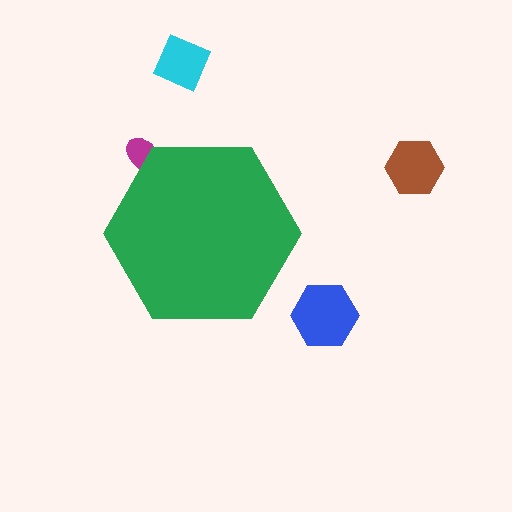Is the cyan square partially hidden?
No, the cyan square is fully visible.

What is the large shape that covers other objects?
A green hexagon.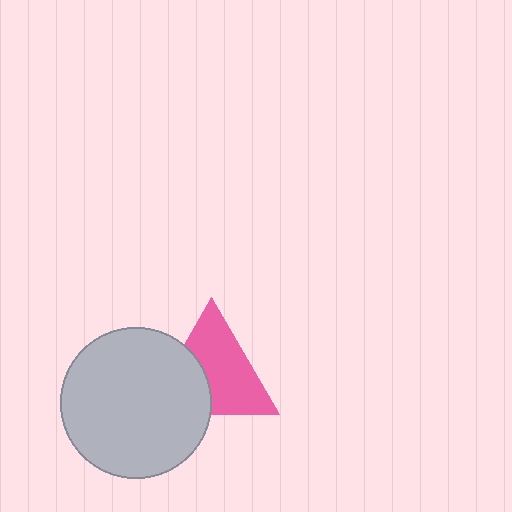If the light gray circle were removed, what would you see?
You would see the complete pink triangle.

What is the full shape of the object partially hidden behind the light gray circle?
The partially hidden object is a pink triangle.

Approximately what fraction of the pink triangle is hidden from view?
Roughly 36% of the pink triangle is hidden behind the light gray circle.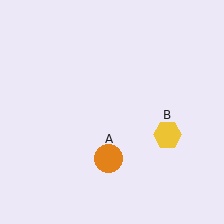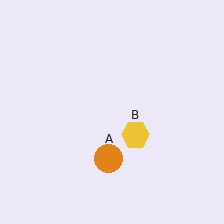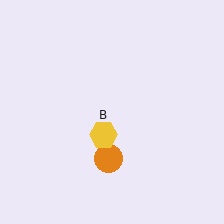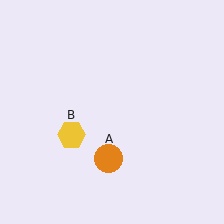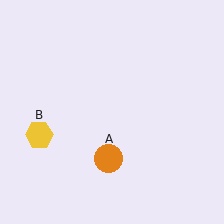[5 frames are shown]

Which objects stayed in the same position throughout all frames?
Orange circle (object A) remained stationary.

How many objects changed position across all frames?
1 object changed position: yellow hexagon (object B).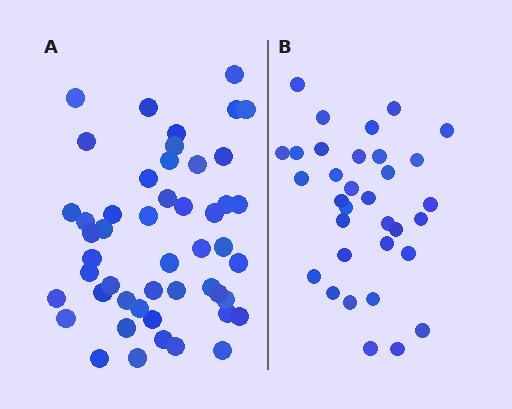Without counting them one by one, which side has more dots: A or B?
Region A (the left region) has more dots.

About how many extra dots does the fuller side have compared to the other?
Region A has approximately 15 more dots than region B.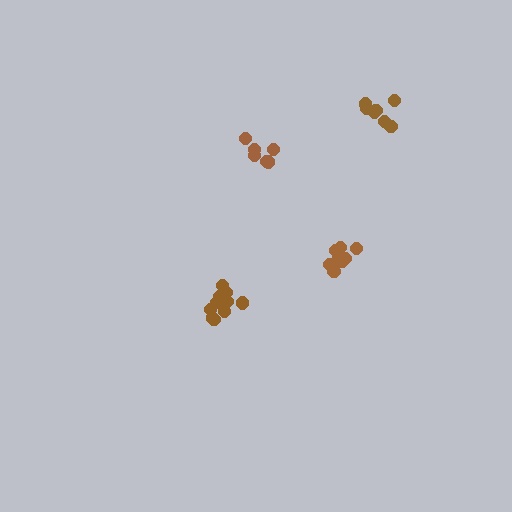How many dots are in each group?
Group 1: 6 dots, Group 2: 7 dots, Group 3: 11 dots, Group 4: 10 dots (34 total).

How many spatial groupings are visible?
There are 4 spatial groupings.